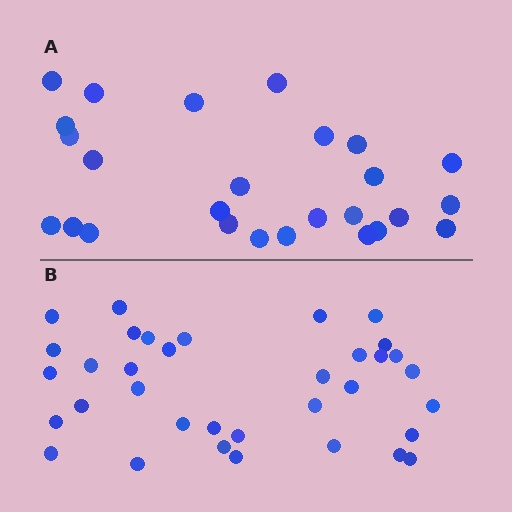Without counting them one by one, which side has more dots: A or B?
Region B (the bottom region) has more dots.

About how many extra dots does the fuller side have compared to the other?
Region B has roughly 8 or so more dots than region A.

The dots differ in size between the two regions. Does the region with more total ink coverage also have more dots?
No. Region A has more total ink coverage because its dots are larger, but region B actually contains more individual dots. Total area can be misleading — the number of items is what matters here.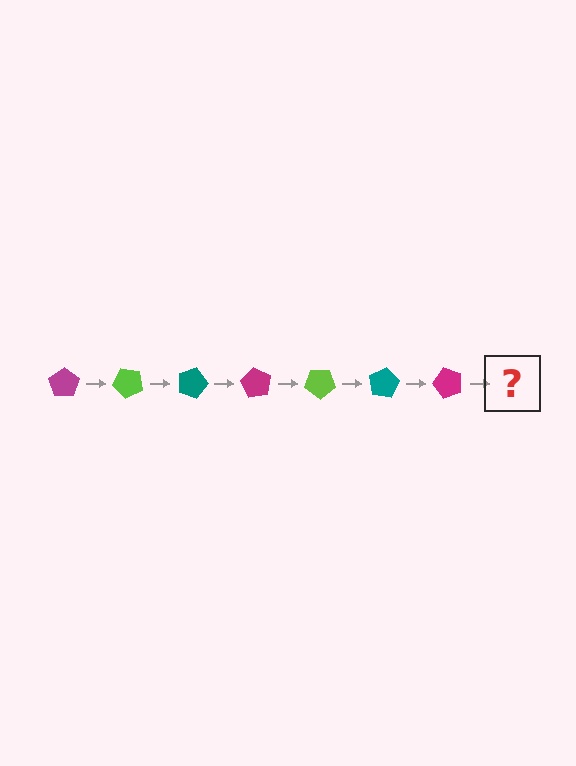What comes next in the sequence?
The next element should be a lime pentagon, rotated 315 degrees from the start.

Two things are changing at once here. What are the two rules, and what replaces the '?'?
The two rules are that it rotates 45 degrees each step and the color cycles through magenta, lime, and teal. The '?' should be a lime pentagon, rotated 315 degrees from the start.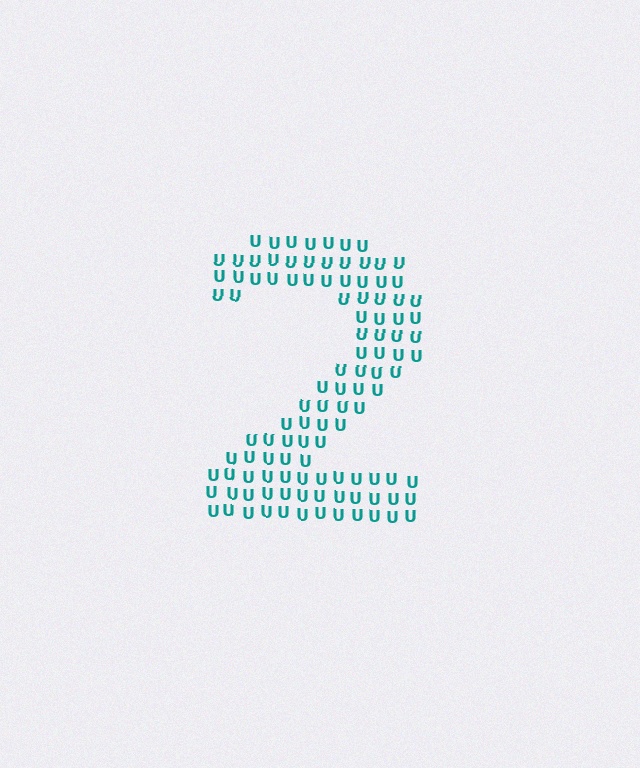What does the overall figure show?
The overall figure shows the digit 2.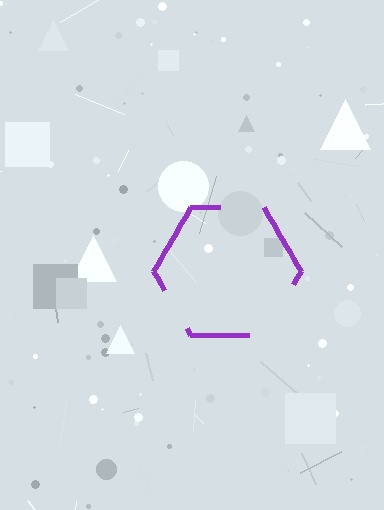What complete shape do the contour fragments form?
The contour fragments form a hexagon.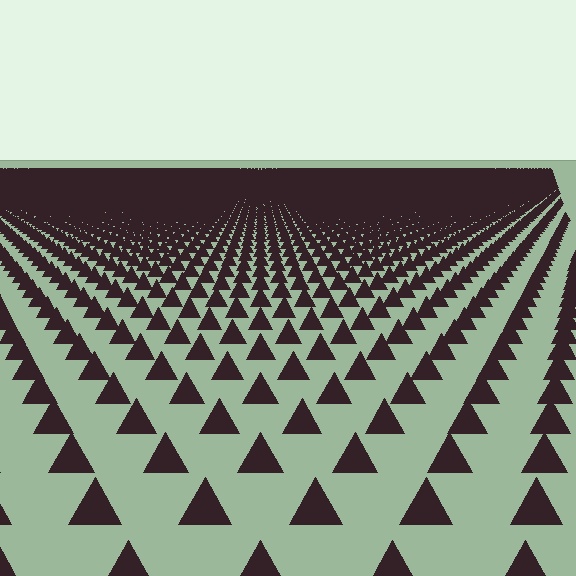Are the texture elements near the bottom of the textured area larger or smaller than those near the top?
Larger. Near the bottom, elements are closer to the viewer and appear at a bigger on-screen size.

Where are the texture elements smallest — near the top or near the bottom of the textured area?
Near the top.